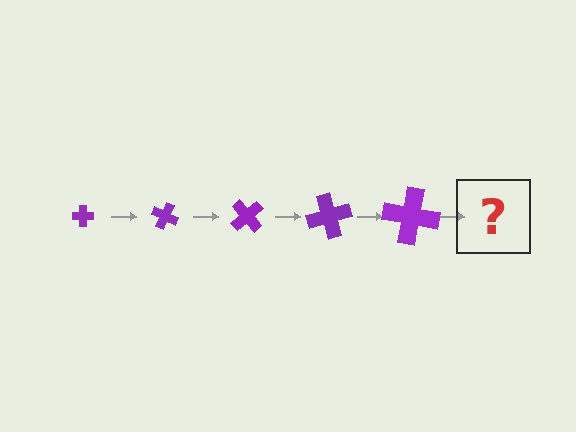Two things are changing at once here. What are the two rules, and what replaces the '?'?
The two rules are that the cross grows larger each step and it rotates 25 degrees each step. The '?' should be a cross, larger than the previous one and rotated 125 degrees from the start.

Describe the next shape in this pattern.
It should be a cross, larger than the previous one and rotated 125 degrees from the start.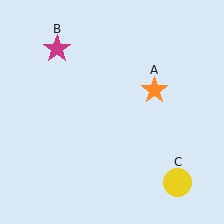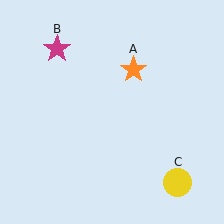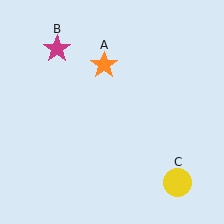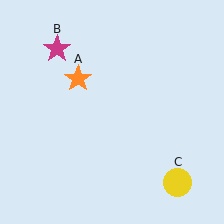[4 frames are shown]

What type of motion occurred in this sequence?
The orange star (object A) rotated counterclockwise around the center of the scene.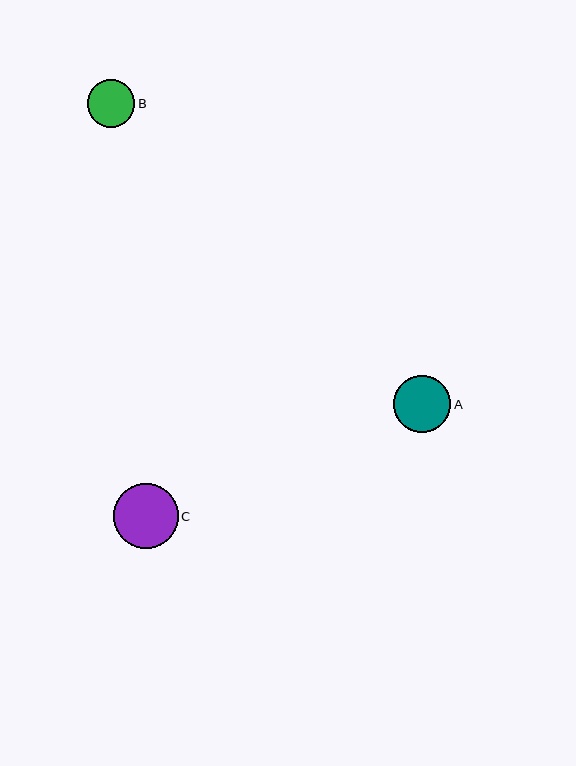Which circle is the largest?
Circle C is the largest with a size of approximately 65 pixels.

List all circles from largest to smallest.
From largest to smallest: C, A, B.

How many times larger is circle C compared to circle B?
Circle C is approximately 1.4 times the size of circle B.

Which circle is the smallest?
Circle B is the smallest with a size of approximately 48 pixels.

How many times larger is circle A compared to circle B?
Circle A is approximately 1.2 times the size of circle B.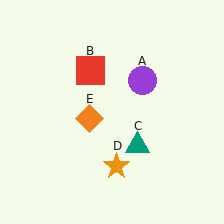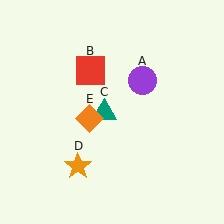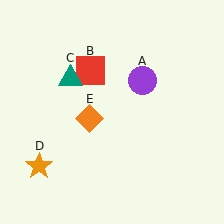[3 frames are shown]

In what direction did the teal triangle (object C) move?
The teal triangle (object C) moved up and to the left.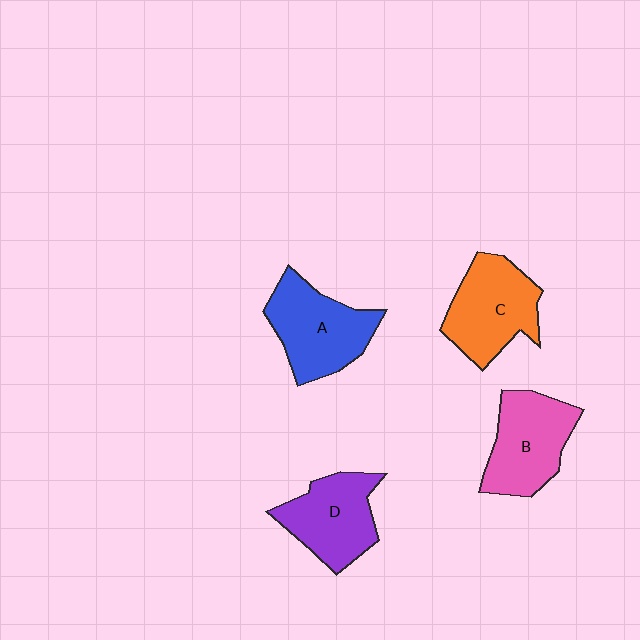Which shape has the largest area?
Shape A (blue).